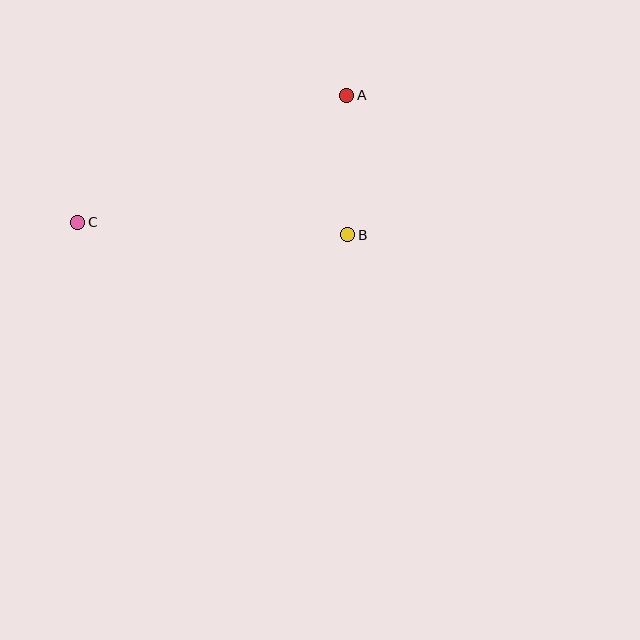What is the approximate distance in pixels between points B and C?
The distance between B and C is approximately 270 pixels.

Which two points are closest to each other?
Points A and B are closest to each other.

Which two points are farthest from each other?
Points A and C are farthest from each other.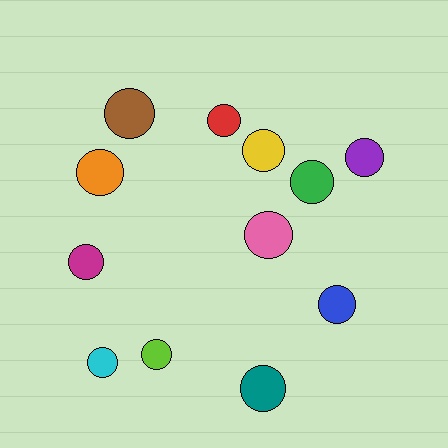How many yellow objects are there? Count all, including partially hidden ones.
There is 1 yellow object.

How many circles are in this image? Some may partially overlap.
There are 12 circles.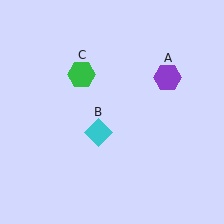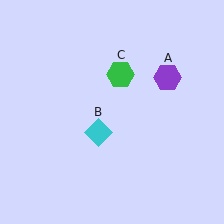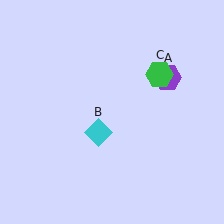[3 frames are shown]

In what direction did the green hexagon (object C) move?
The green hexagon (object C) moved right.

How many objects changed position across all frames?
1 object changed position: green hexagon (object C).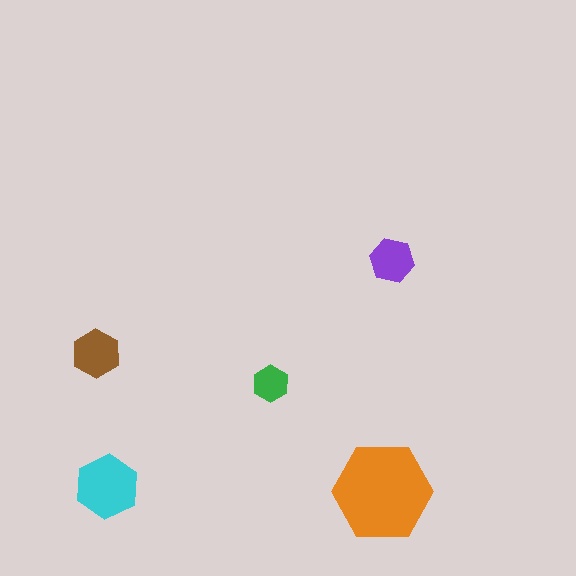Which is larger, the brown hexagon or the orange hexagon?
The orange one.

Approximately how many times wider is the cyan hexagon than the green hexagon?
About 2 times wider.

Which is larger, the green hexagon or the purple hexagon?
The purple one.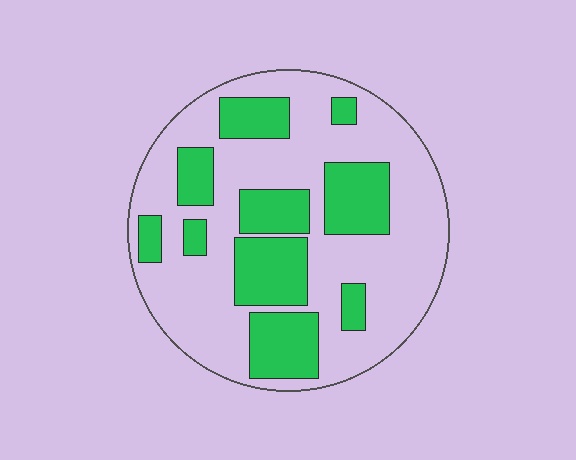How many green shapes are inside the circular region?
10.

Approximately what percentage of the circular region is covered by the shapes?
Approximately 35%.